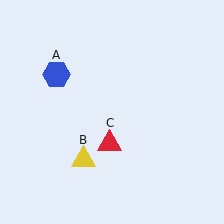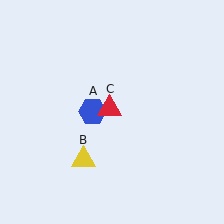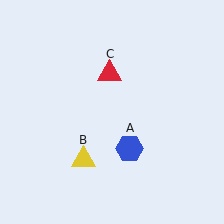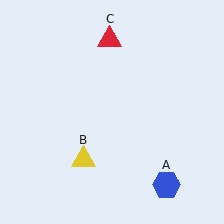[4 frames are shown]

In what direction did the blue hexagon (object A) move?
The blue hexagon (object A) moved down and to the right.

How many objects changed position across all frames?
2 objects changed position: blue hexagon (object A), red triangle (object C).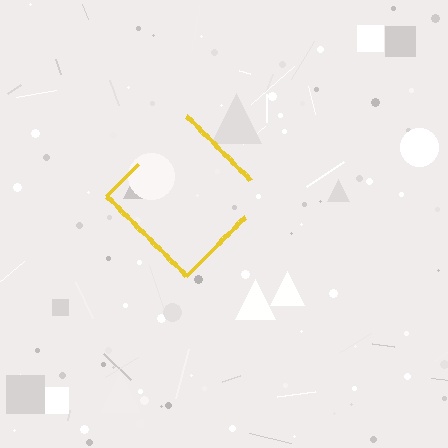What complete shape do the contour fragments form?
The contour fragments form a diamond.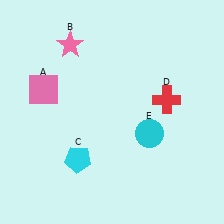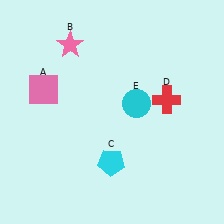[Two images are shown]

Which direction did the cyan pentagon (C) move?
The cyan pentagon (C) moved right.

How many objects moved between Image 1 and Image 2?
2 objects moved between the two images.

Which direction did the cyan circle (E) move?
The cyan circle (E) moved up.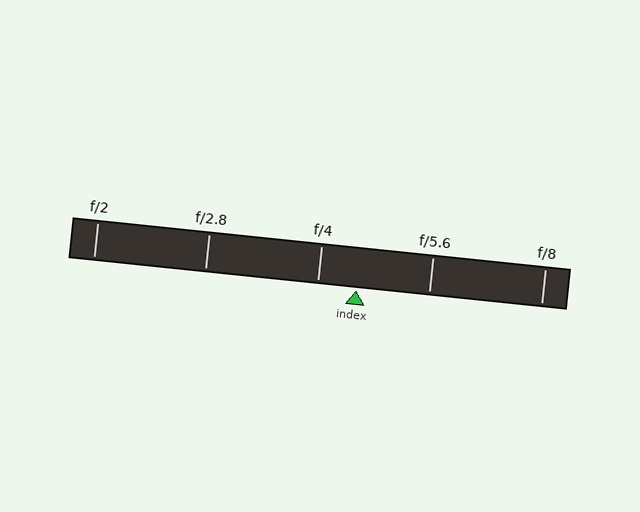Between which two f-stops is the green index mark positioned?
The index mark is between f/4 and f/5.6.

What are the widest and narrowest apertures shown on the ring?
The widest aperture shown is f/2 and the narrowest is f/8.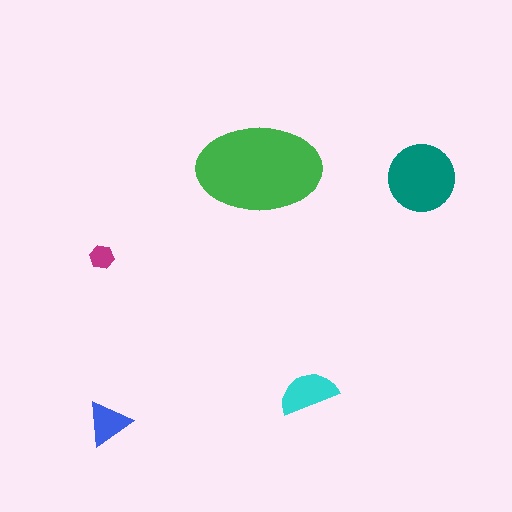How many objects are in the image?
There are 5 objects in the image.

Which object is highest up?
The green ellipse is topmost.